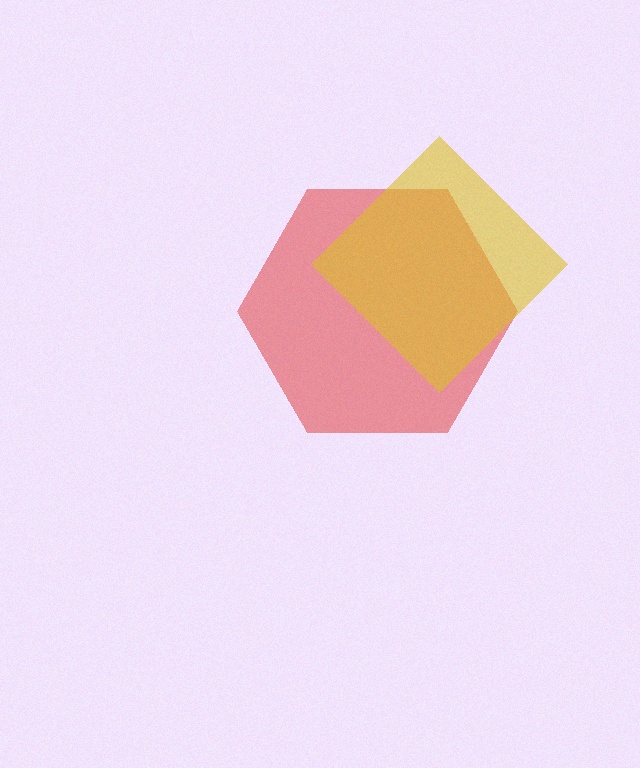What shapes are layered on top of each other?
The layered shapes are: a red hexagon, a yellow diamond.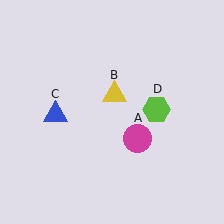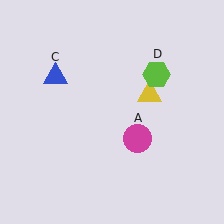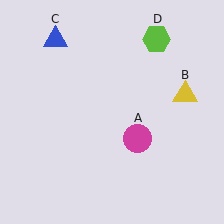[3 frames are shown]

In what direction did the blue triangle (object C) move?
The blue triangle (object C) moved up.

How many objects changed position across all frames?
3 objects changed position: yellow triangle (object B), blue triangle (object C), lime hexagon (object D).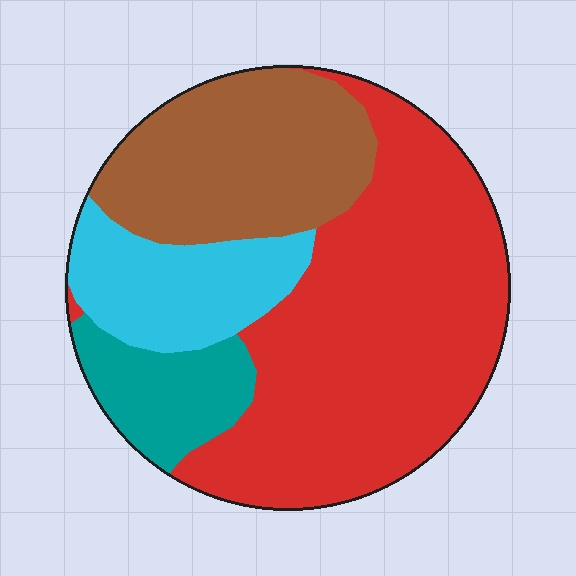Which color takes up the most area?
Red, at roughly 50%.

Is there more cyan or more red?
Red.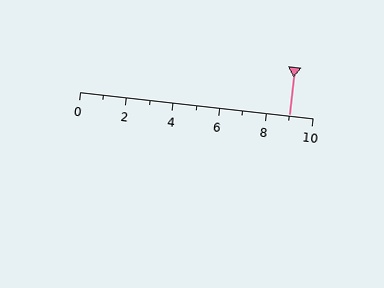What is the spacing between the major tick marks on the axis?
The major ticks are spaced 2 apart.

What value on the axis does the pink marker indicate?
The marker indicates approximately 9.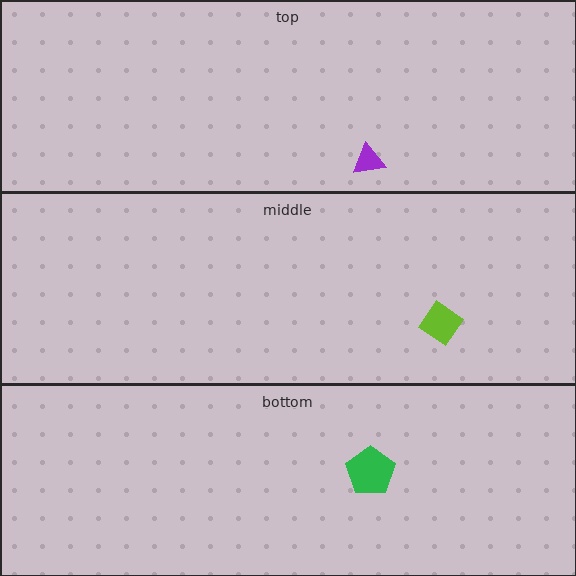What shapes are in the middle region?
The lime diamond.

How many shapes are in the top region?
1.